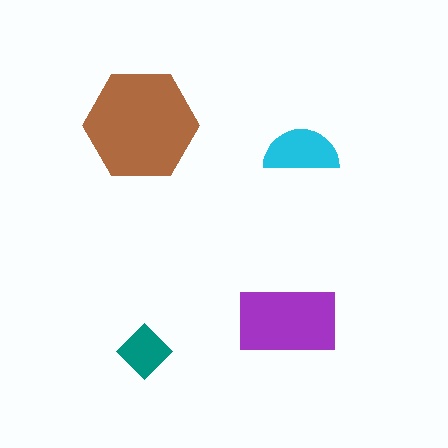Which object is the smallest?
The teal diamond.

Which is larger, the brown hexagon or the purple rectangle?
The brown hexagon.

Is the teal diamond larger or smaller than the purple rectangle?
Smaller.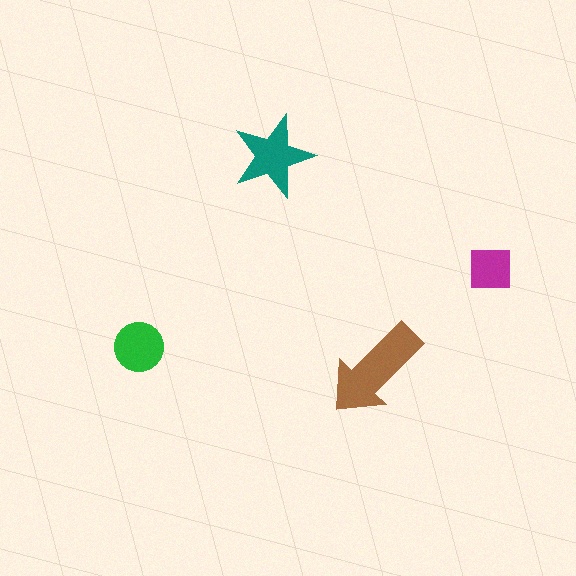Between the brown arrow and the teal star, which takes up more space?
The brown arrow.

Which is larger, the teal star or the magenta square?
The teal star.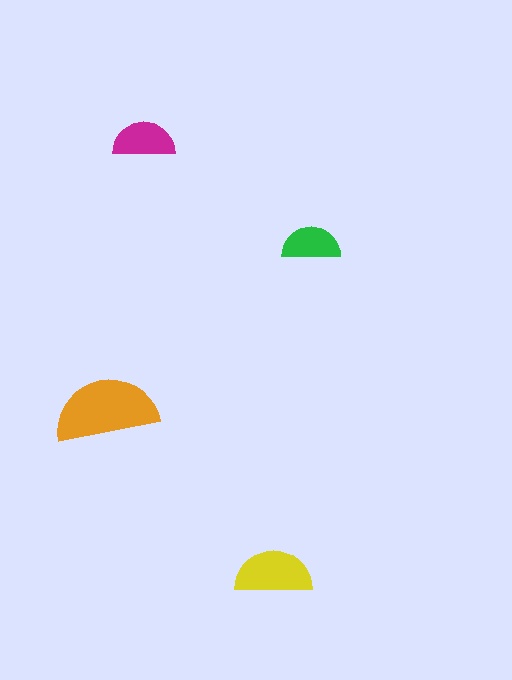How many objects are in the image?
There are 4 objects in the image.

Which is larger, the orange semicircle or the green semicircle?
The orange one.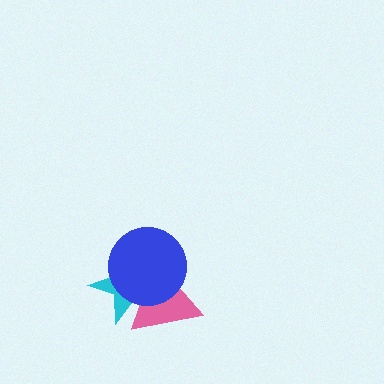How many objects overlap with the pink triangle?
2 objects overlap with the pink triangle.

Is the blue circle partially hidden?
No, no other shape covers it.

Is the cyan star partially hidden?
Yes, it is partially covered by another shape.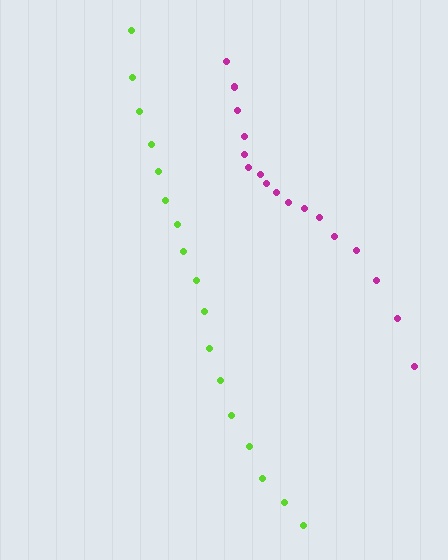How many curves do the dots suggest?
There are 2 distinct paths.